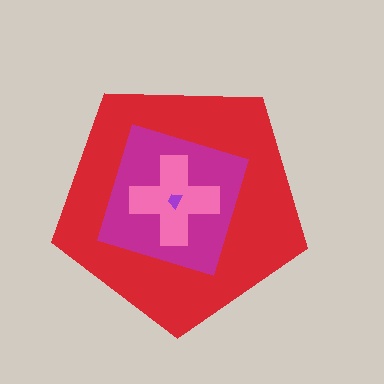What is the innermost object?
The purple trapezoid.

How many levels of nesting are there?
4.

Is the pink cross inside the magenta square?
Yes.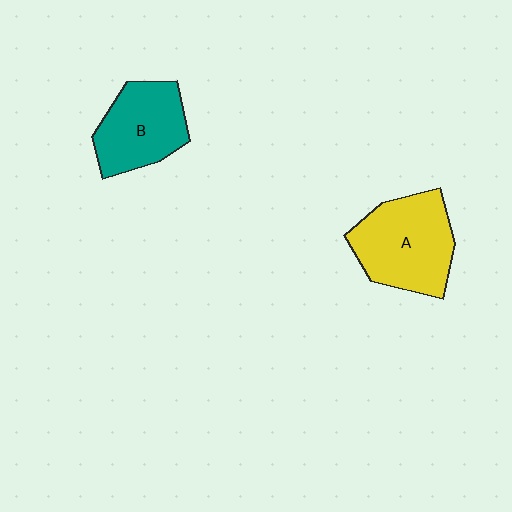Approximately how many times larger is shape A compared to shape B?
Approximately 1.2 times.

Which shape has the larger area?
Shape A (yellow).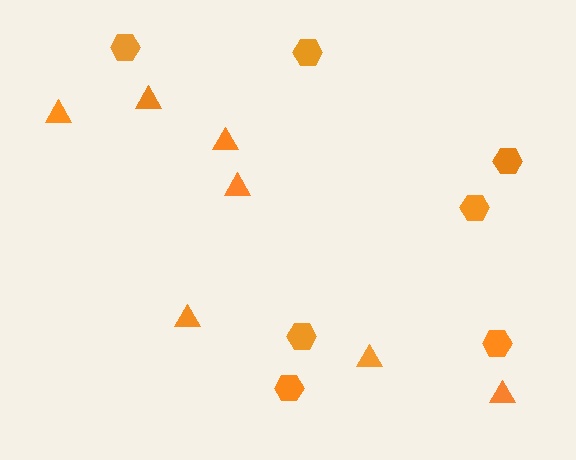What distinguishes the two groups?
There are 2 groups: one group of triangles (7) and one group of hexagons (7).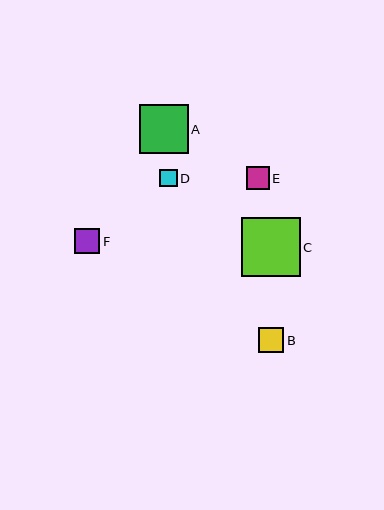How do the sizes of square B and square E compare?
Square B and square E are approximately the same size.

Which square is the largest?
Square C is the largest with a size of approximately 58 pixels.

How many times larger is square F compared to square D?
Square F is approximately 1.4 times the size of square D.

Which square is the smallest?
Square D is the smallest with a size of approximately 18 pixels.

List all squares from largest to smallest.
From largest to smallest: C, A, F, B, E, D.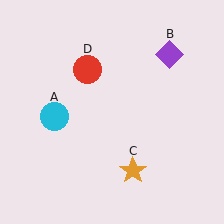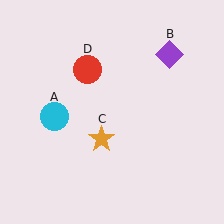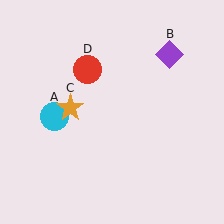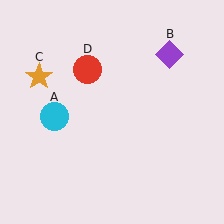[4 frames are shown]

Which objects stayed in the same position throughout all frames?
Cyan circle (object A) and purple diamond (object B) and red circle (object D) remained stationary.